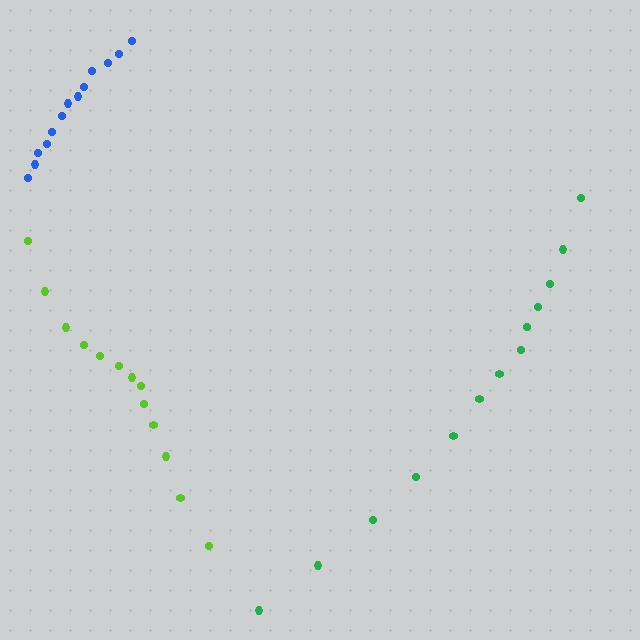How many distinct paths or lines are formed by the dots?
There are 3 distinct paths.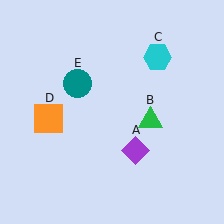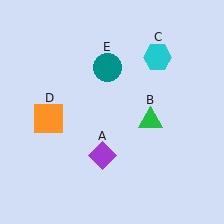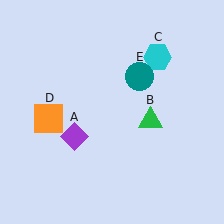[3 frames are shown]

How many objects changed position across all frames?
2 objects changed position: purple diamond (object A), teal circle (object E).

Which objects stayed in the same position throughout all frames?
Green triangle (object B) and cyan hexagon (object C) and orange square (object D) remained stationary.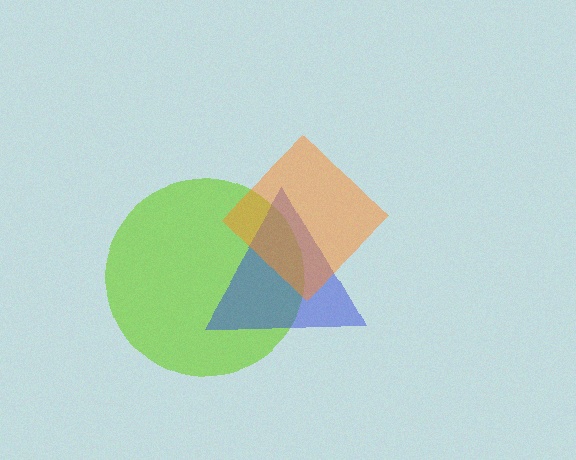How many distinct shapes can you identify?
There are 3 distinct shapes: a lime circle, a blue triangle, an orange diamond.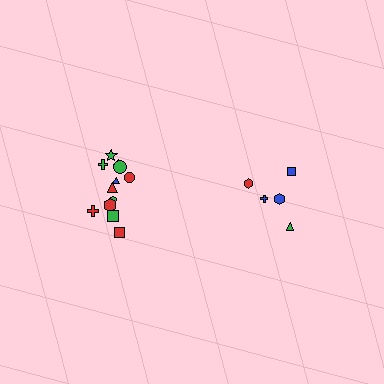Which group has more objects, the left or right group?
The left group.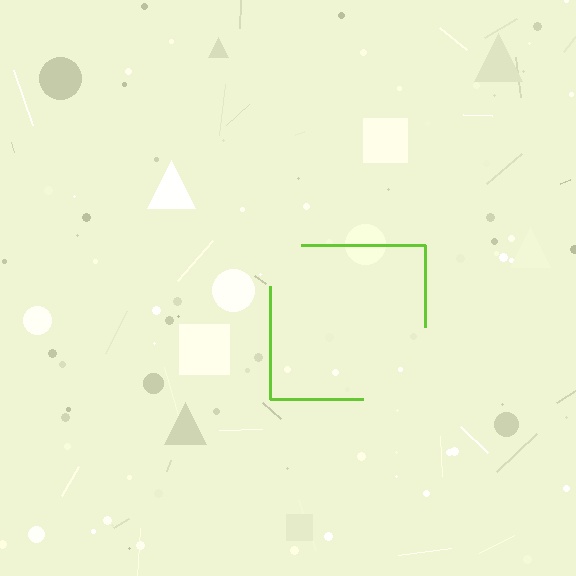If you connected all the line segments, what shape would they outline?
They would outline a square.